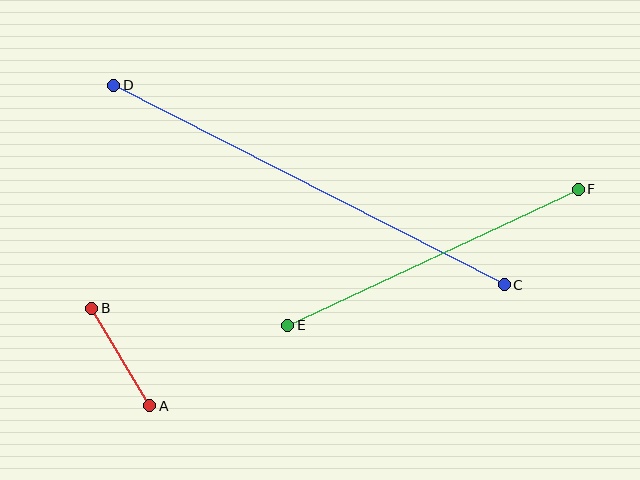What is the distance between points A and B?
The distance is approximately 114 pixels.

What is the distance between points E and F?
The distance is approximately 321 pixels.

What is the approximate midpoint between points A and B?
The midpoint is at approximately (121, 357) pixels.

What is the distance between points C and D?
The distance is approximately 438 pixels.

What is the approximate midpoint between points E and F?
The midpoint is at approximately (433, 257) pixels.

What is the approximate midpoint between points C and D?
The midpoint is at approximately (309, 185) pixels.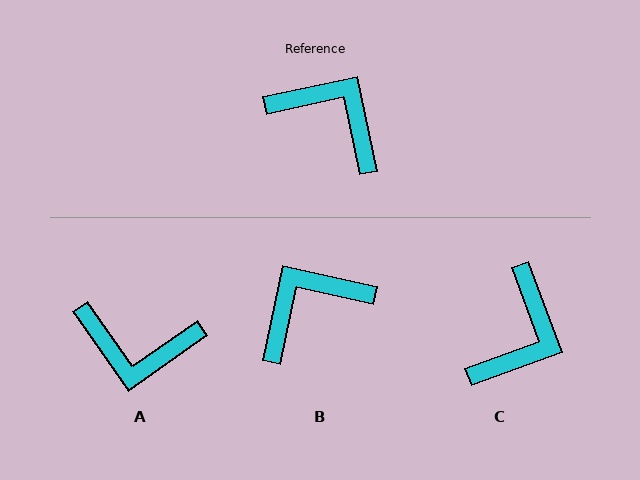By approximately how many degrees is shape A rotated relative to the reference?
Approximately 157 degrees clockwise.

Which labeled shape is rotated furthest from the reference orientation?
A, about 157 degrees away.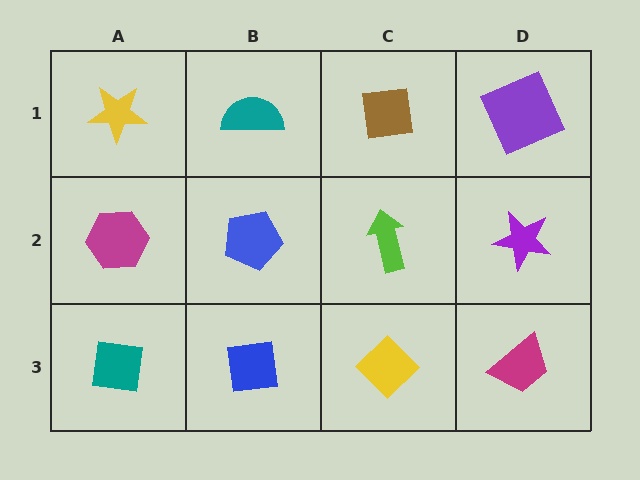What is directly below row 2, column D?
A magenta trapezoid.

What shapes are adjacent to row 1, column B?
A blue pentagon (row 2, column B), a yellow star (row 1, column A), a brown square (row 1, column C).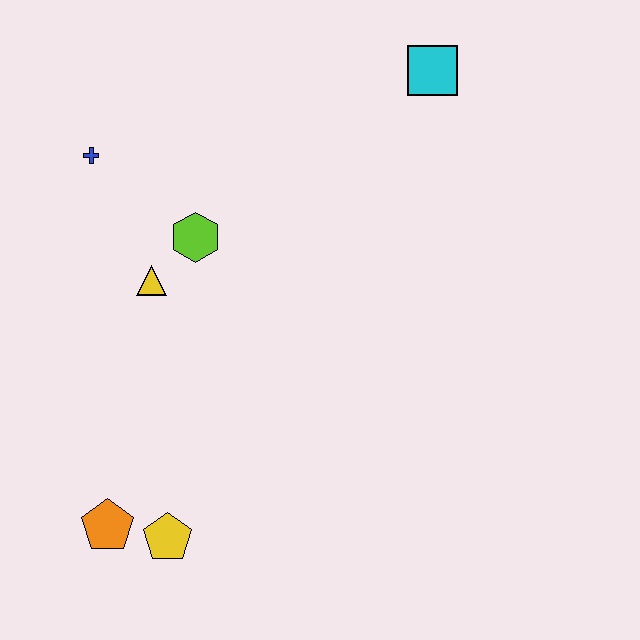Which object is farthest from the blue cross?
The yellow pentagon is farthest from the blue cross.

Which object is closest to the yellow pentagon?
The orange pentagon is closest to the yellow pentagon.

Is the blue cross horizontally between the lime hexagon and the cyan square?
No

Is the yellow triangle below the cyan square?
Yes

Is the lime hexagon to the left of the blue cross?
No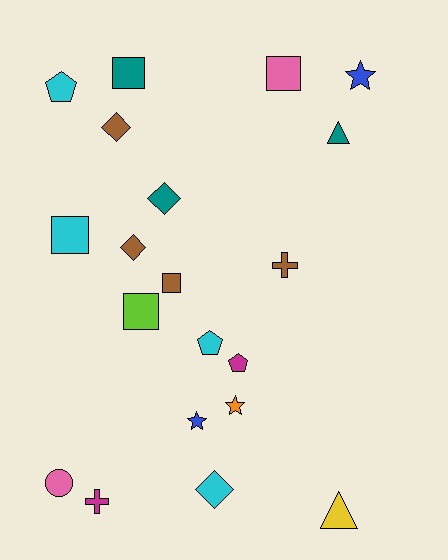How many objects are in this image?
There are 20 objects.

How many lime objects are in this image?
There is 1 lime object.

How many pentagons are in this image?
There are 3 pentagons.